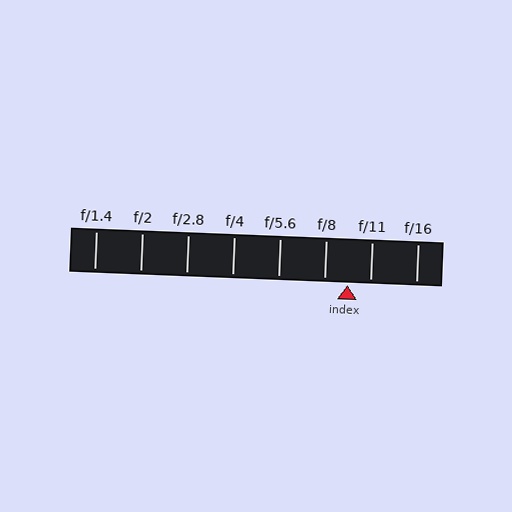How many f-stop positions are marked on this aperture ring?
There are 8 f-stop positions marked.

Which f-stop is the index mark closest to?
The index mark is closest to f/11.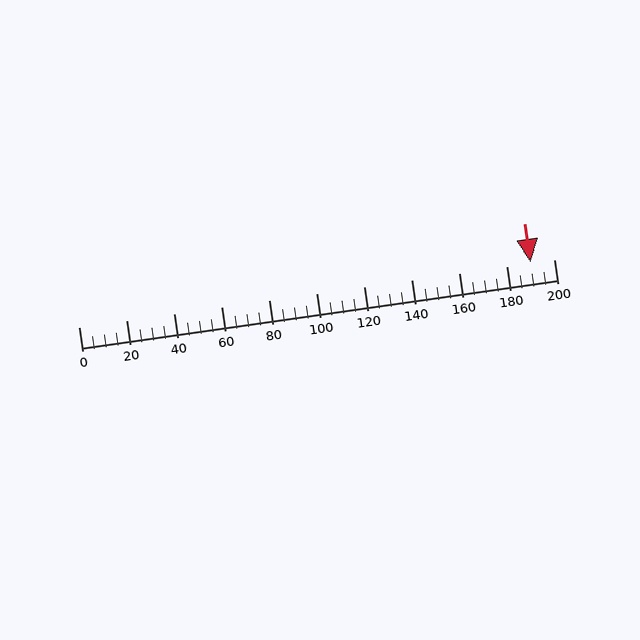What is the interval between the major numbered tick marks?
The major tick marks are spaced 20 units apart.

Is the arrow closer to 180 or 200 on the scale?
The arrow is closer to 200.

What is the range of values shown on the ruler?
The ruler shows values from 0 to 200.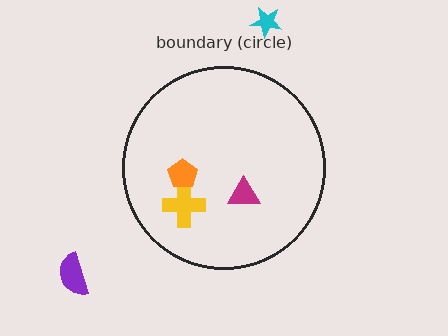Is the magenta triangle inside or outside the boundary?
Inside.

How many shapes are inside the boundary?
3 inside, 2 outside.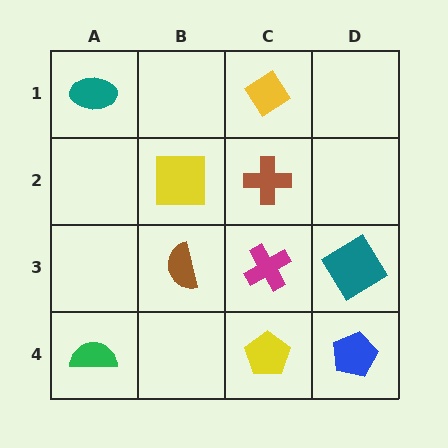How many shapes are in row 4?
3 shapes.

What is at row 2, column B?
A yellow square.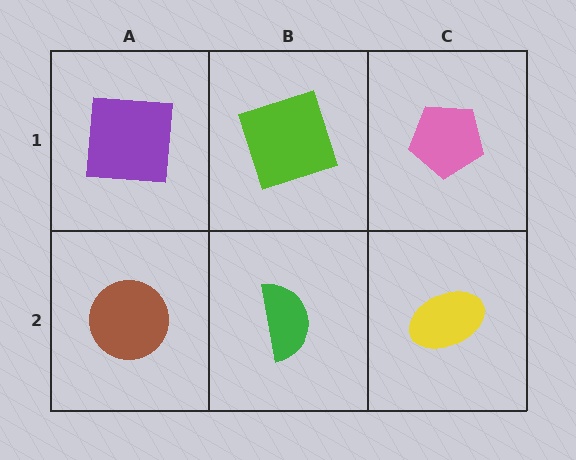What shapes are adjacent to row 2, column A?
A purple square (row 1, column A), a green semicircle (row 2, column B).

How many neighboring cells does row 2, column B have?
3.